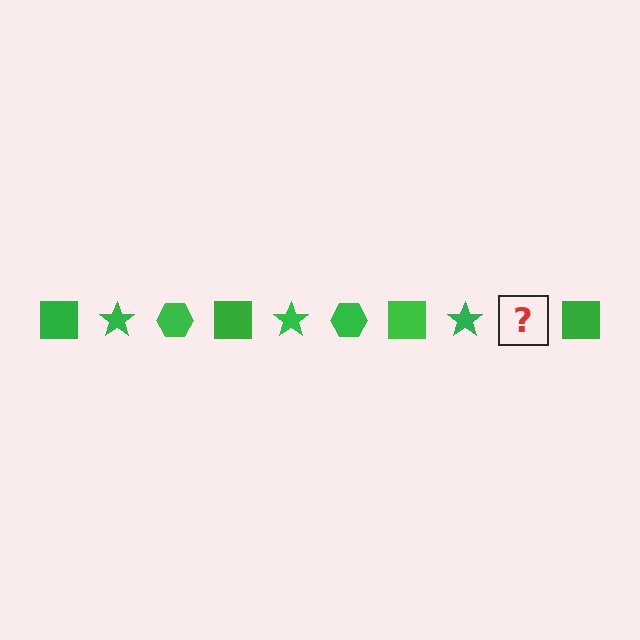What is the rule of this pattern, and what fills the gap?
The rule is that the pattern cycles through square, star, hexagon shapes in green. The gap should be filled with a green hexagon.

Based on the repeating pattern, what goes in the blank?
The blank should be a green hexagon.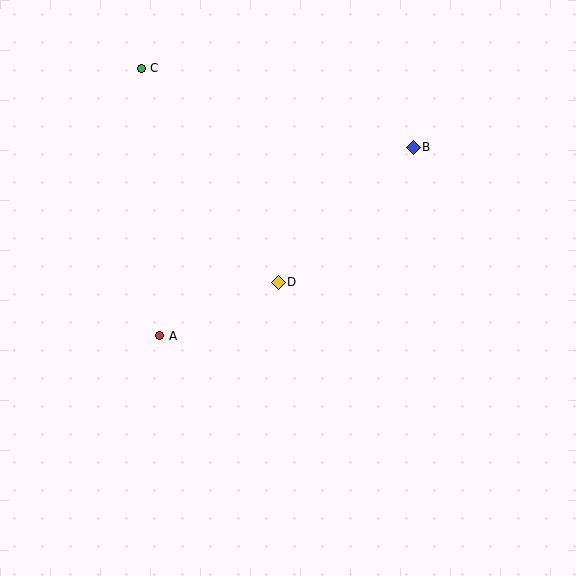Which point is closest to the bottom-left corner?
Point A is closest to the bottom-left corner.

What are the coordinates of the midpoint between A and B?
The midpoint between A and B is at (287, 241).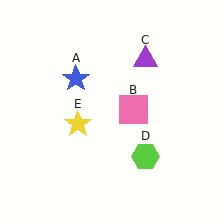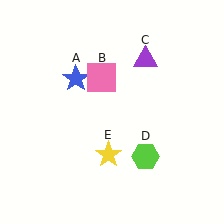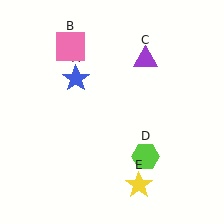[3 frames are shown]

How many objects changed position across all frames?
2 objects changed position: pink square (object B), yellow star (object E).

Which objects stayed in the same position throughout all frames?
Blue star (object A) and purple triangle (object C) and lime hexagon (object D) remained stationary.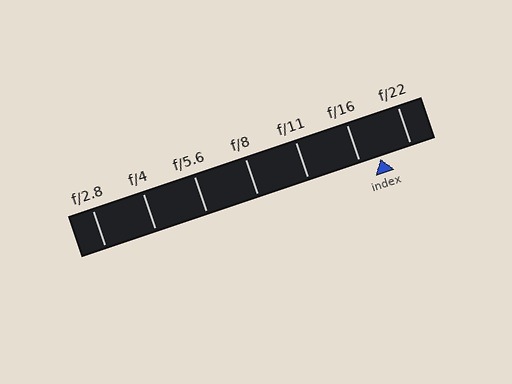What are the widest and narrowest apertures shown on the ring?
The widest aperture shown is f/2.8 and the narrowest is f/22.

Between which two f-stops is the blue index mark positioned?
The index mark is between f/16 and f/22.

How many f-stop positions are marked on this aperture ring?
There are 7 f-stop positions marked.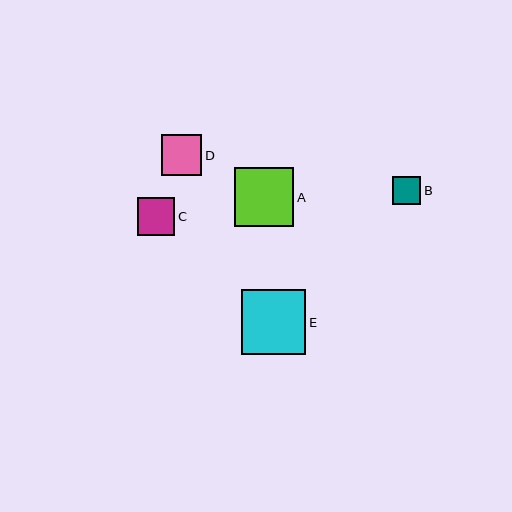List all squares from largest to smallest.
From largest to smallest: E, A, D, C, B.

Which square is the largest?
Square E is the largest with a size of approximately 64 pixels.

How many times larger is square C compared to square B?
Square C is approximately 1.3 times the size of square B.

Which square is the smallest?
Square B is the smallest with a size of approximately 28 pixels.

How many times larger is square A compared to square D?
Square A is approximately 1.5 times the size of square D.